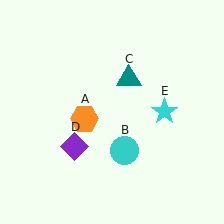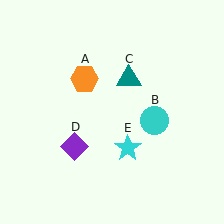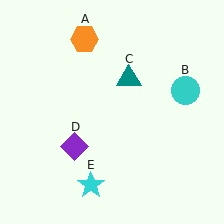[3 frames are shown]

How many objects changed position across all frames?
3 objects changed position: orange hexagon (object A), cyan circle (object B), cyan star (object E).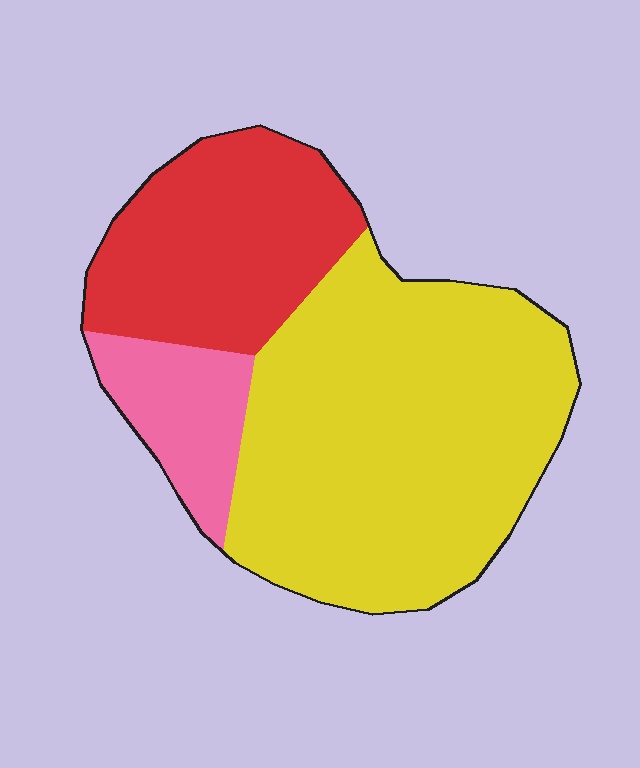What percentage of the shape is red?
Red takes up about one quarter (1/4) of the shape.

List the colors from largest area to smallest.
From largest to smallest: yellow, red, pink.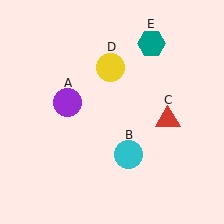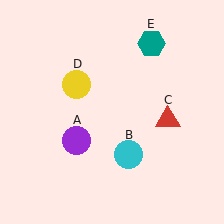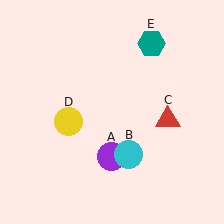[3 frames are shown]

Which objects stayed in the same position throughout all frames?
Cyan circle (object B) and red triangle (object C) and teal hexagon (object E) remained stationary.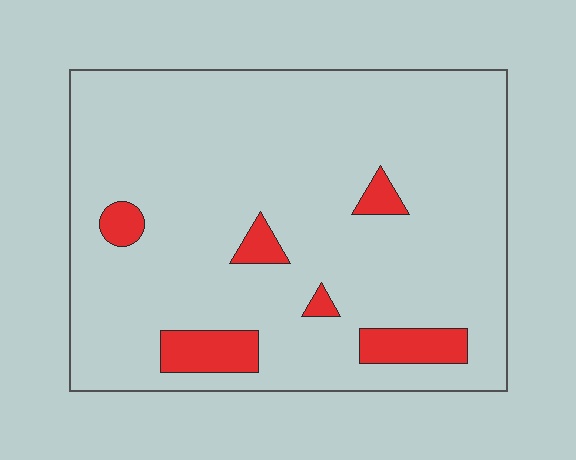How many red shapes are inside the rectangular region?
6.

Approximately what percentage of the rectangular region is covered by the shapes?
Approximately 10%.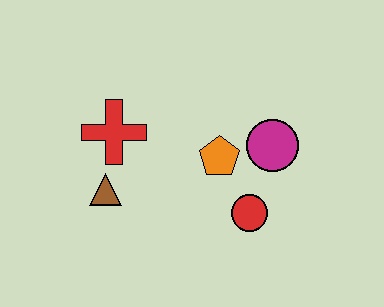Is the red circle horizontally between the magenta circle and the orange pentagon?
Yes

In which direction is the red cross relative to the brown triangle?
The red cross is above the brown triangle.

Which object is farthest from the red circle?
The red cross is farthest from the red circle.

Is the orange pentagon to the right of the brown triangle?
Yes